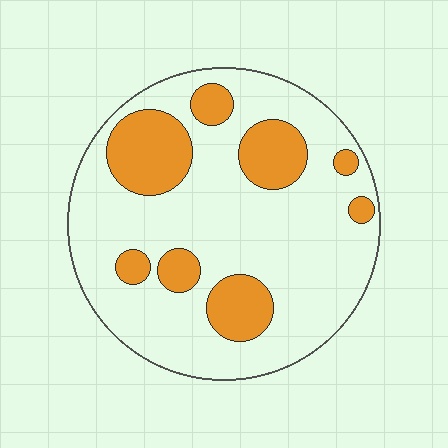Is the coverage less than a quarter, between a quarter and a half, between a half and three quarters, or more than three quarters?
Less than a quarter.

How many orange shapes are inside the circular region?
8.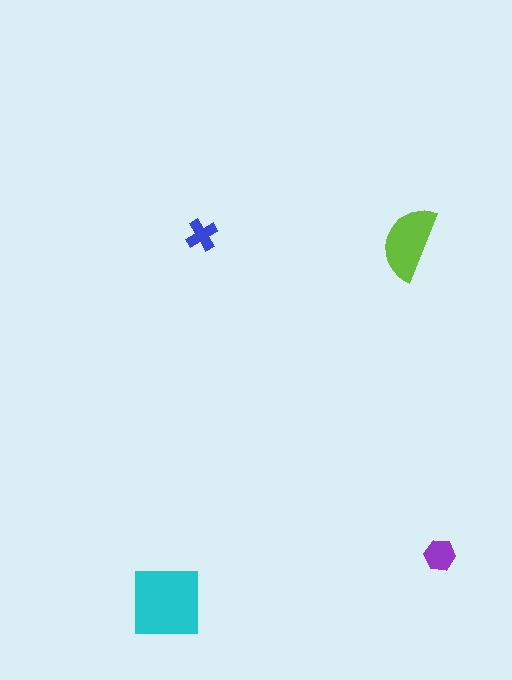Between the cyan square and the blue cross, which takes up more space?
The cyan square.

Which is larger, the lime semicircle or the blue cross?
The lime semicircle.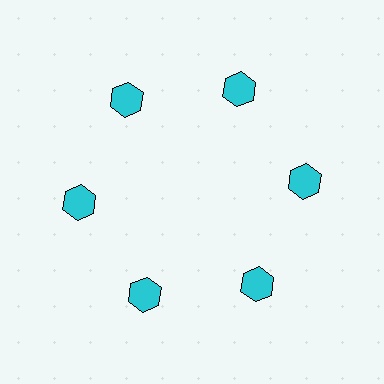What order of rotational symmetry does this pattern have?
This pattern has 6-fold rotational symmetry.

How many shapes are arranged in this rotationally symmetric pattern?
There are 6 shapes, arranged in 6 groups of 1.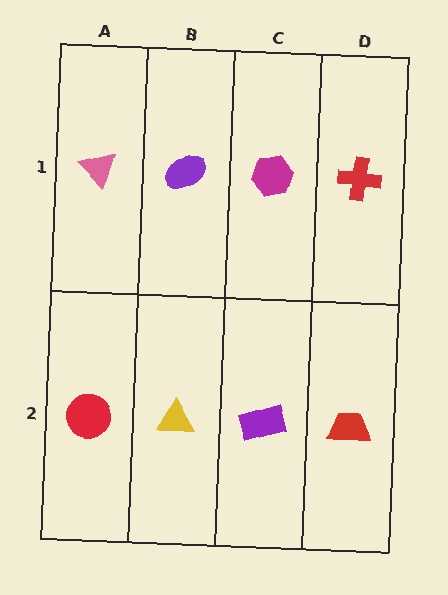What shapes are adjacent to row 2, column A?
A pink triangle (row 1, column A), a yellow triangle (row 2, column B).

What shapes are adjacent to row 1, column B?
A yellow triangle (row 2, column B), a pink triangle (row 1, column A), a magenta hexagon (row 1, column C).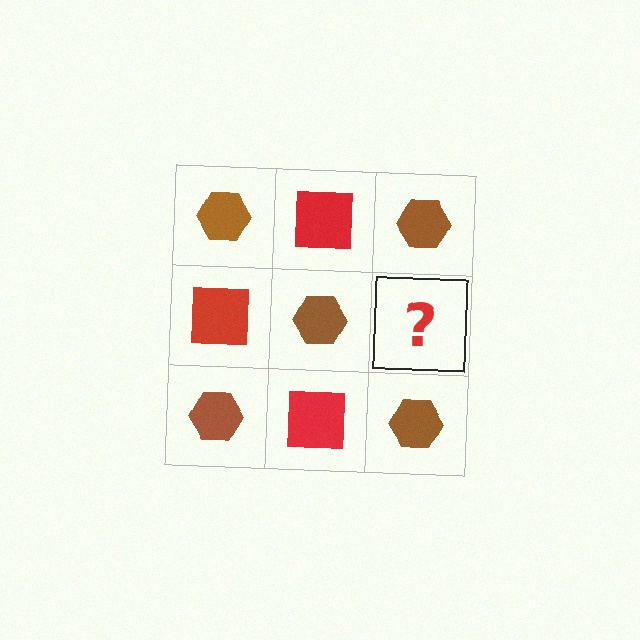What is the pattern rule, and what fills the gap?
The rule is that it alternates brown hexagon and red square in a checkerboard pattern. The gap should be filled with a red square.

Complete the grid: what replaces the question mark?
The question mark should be replaced with a red square.